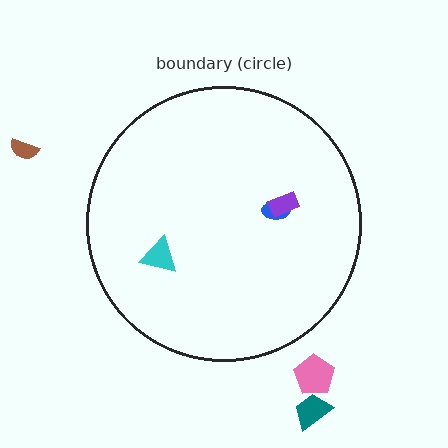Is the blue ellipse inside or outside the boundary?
Inside.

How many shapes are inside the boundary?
3 inside, 3 outside.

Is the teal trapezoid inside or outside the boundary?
Outside.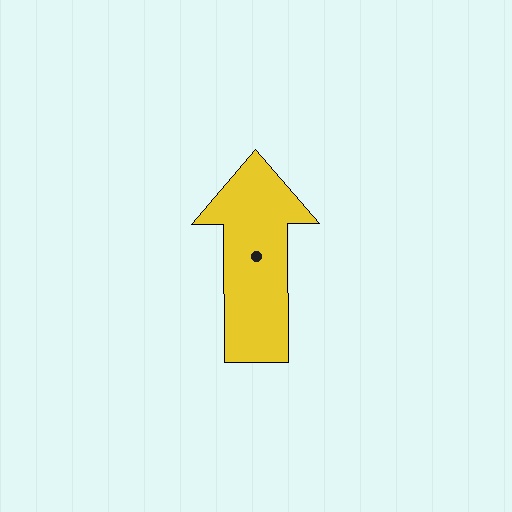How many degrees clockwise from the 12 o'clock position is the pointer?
Approximately 360 degrees.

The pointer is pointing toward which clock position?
Roughly 12 o'clock.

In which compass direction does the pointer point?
North.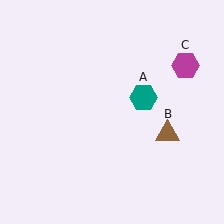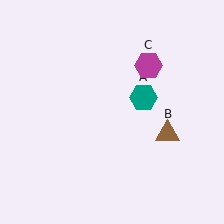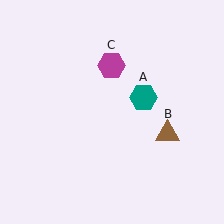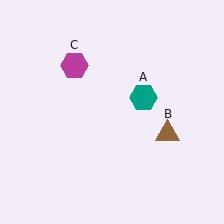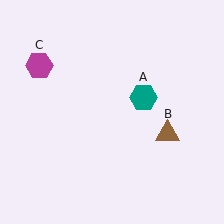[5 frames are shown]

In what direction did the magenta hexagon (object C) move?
The magenta hexagon (object C) moved left.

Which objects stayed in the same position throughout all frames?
Teal hexagon (object A) and brown triangle (object B) remained stationary.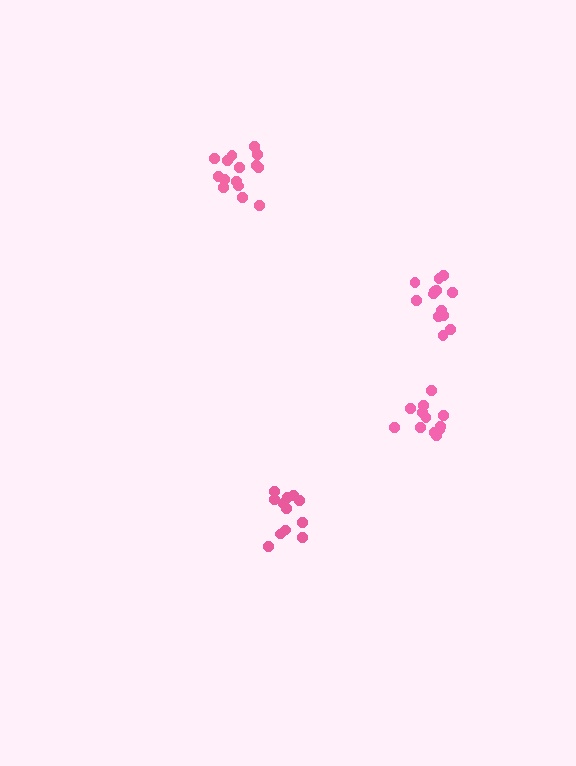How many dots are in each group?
Group 1: 12 dots, Group 2: 13 dots, Group 3: 15 dots, Group 4: 12 dots (52 total).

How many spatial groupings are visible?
There are 4 spatial groupings.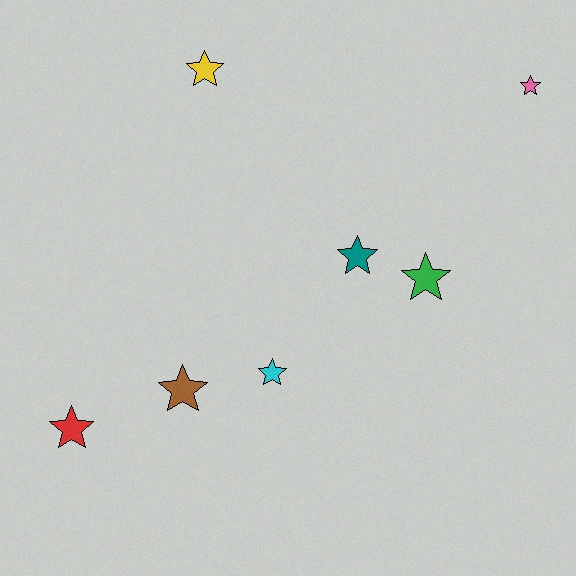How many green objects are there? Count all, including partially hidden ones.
There is 1 green object.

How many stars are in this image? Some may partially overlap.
There are 7 stars.